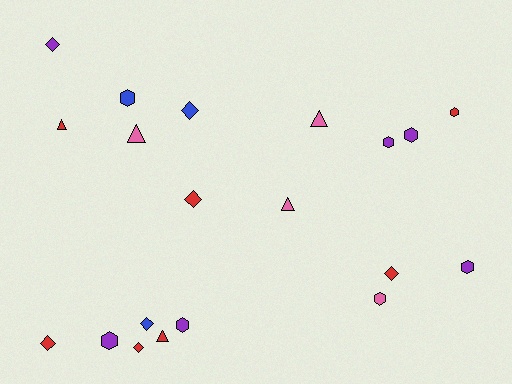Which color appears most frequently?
Red, with 7 objects.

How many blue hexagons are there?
There is 1 blue hexagon.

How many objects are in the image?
There are 20 objects.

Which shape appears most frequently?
Hexagon, with 8 objects.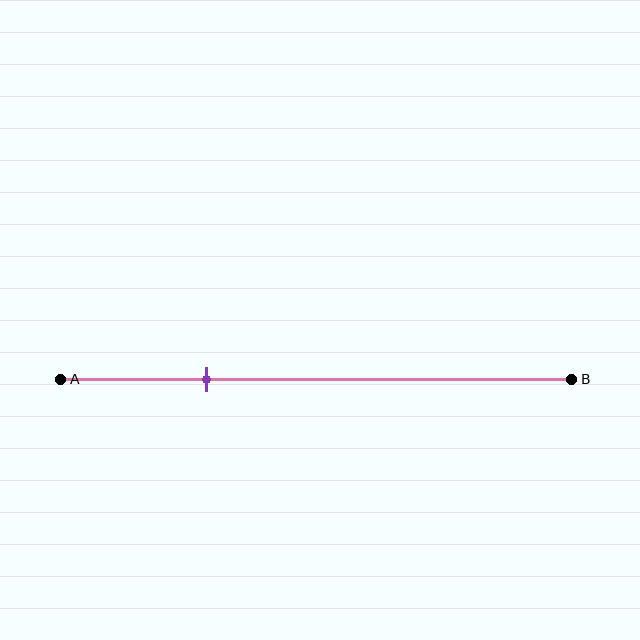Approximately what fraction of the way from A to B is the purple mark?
The purple mark is approximately 30% of the way from A to B.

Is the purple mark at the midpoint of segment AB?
No, the mark is at about 30% from A, not at the 50% midpoint.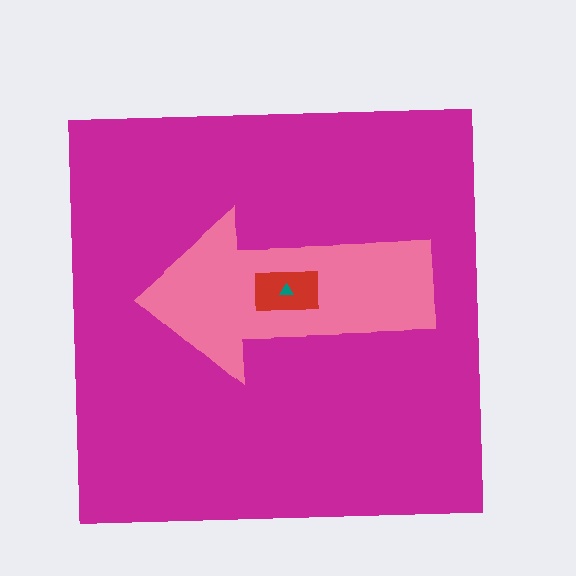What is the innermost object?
The teal triangle.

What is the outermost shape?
The magenta square.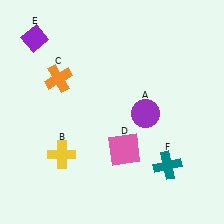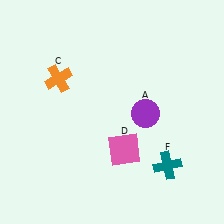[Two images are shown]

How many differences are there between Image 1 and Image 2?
There are 2 differences between the two images.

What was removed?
The yellow cross (B), the purple diamond (E) were removed in Image 2.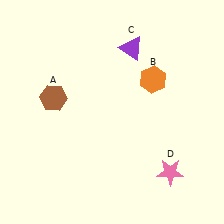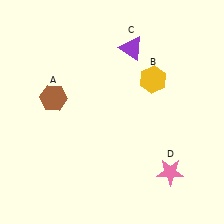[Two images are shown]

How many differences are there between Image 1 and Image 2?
There is 1 difference between the two images.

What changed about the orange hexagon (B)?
In Image 1, B is orange. In Image 2, it changed to yellow.